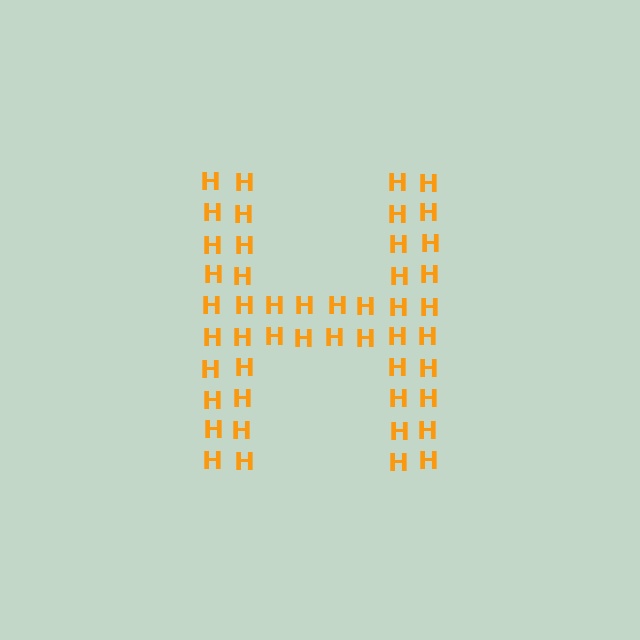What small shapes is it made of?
It is made of small letter H's.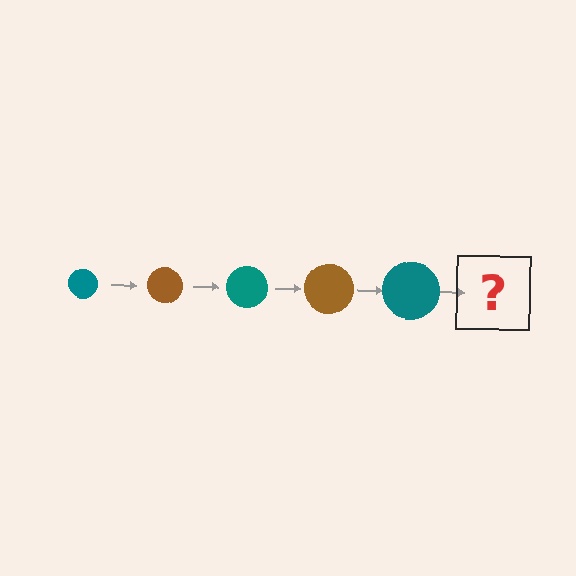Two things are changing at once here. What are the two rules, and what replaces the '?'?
The two rules are that the circle grows larger each step and the color cycles through teal and brown. The '?' should be a brown circle, larger than the previous one.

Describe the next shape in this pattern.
It should be a brown circle, larger than the previous one.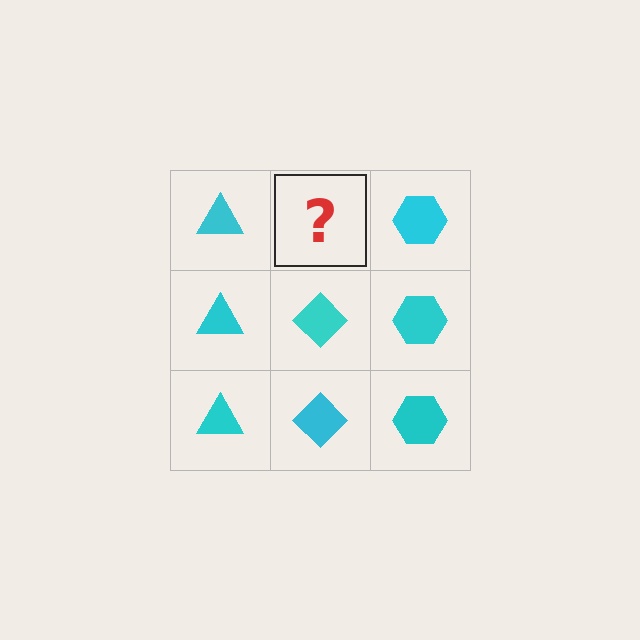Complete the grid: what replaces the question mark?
The question mark should be replaced with a cyan diamond.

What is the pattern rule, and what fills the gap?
The rule is that each column has a consistent shape. The gap should be filled with a cyan diamond.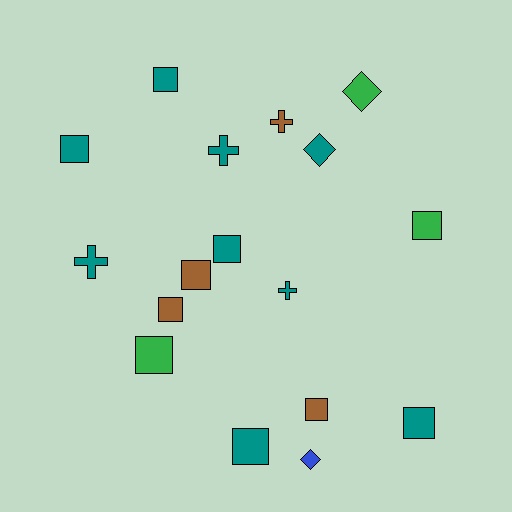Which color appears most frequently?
Teal, with 9 objects.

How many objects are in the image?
There are 17 objects.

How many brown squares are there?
There are 3 brown squares.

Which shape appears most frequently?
Square, with 10 objects.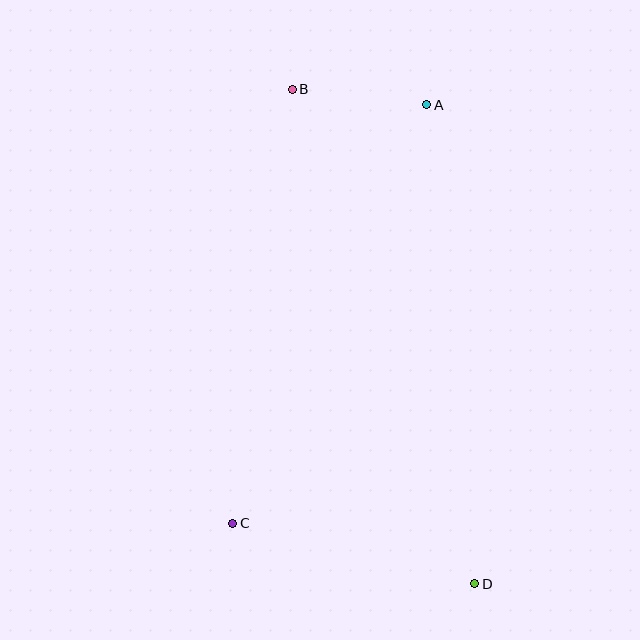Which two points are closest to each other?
Points A and B are closest to each other.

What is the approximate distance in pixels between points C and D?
The distance between C and D is approximately 250 pixels.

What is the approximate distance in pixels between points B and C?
The distance between B and C is approximately 438 pixels.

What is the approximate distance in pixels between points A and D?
The distance between A and D is approximately 481 pixels.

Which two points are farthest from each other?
Points B and D are farthest from each other.